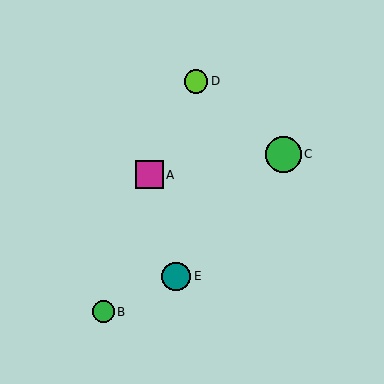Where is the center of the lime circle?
The center of the lime circle is at (196, 81).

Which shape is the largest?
The green circle (labeled C) is the largest.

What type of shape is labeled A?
Shape A is a magenta square.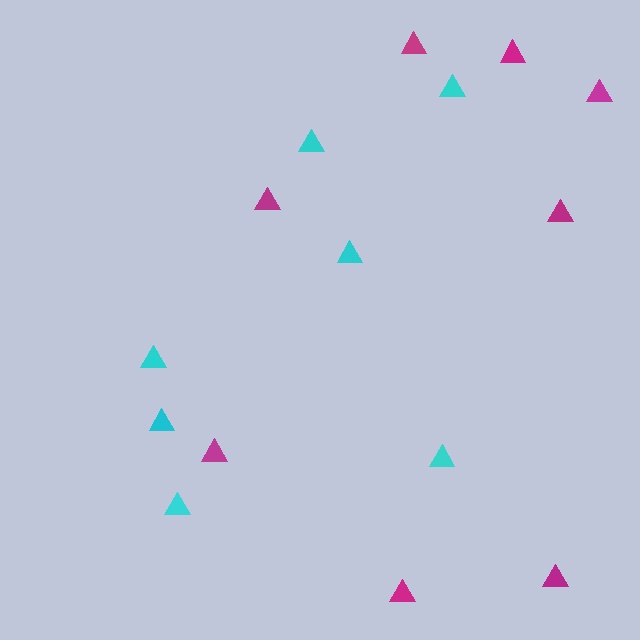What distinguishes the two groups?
There are 2 groups: one group of cyan triangles (7) and one group of magenta triangles (8).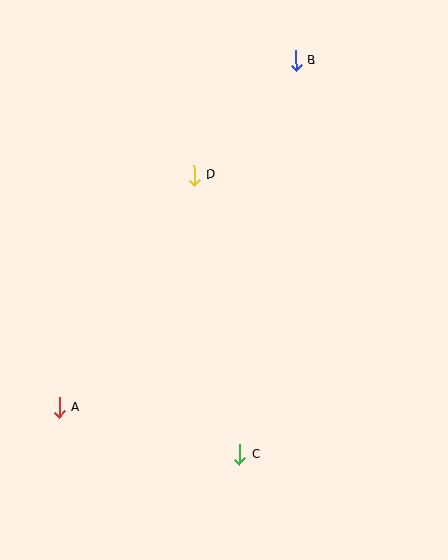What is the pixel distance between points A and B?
The distance between A and B is 420 pixels.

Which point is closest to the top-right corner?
Point B is closest to the top-right corner.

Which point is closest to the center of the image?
Point D at (194, 176) is closest to the center.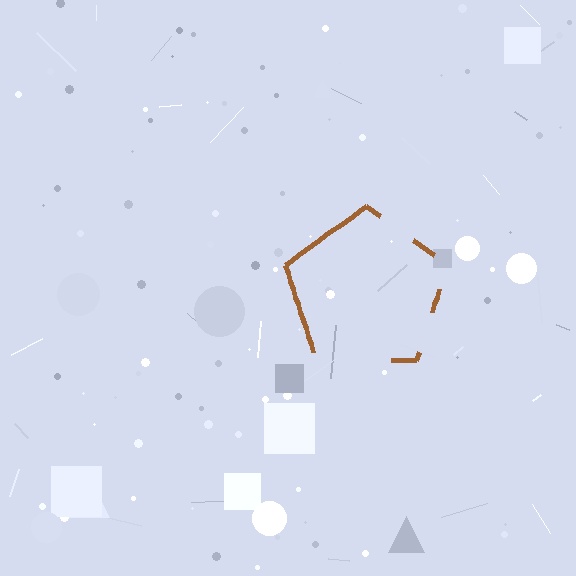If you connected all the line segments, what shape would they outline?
They would outline a pentagon.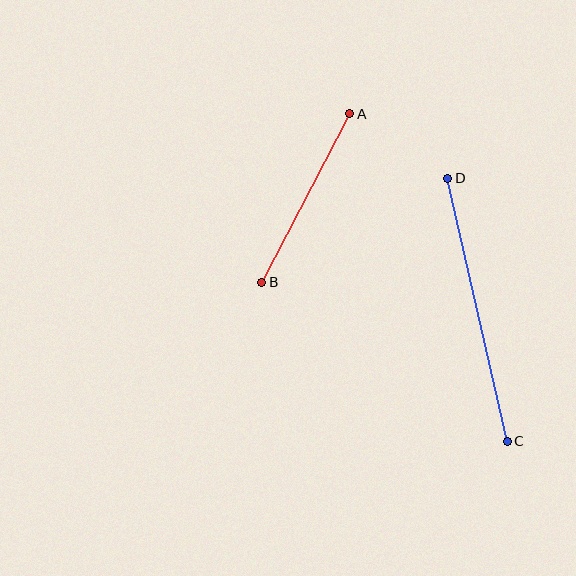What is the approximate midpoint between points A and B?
The midpoint is at approximately (306, 198) pixels.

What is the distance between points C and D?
The distance is approximately 270 pixels.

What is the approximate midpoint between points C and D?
The midpoint is at approximately (478, 310) pixels.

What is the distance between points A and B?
The distance is approximately 190 pixels.